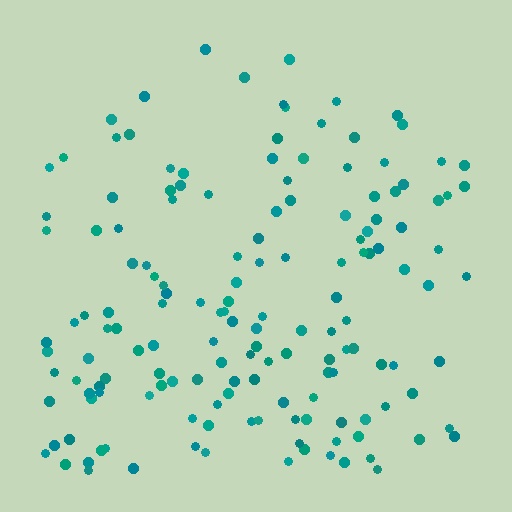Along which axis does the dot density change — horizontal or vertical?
Vertical.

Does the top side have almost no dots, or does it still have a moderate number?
Still a moderate number, just noticeably fewer than the bottom.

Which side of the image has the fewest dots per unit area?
The top.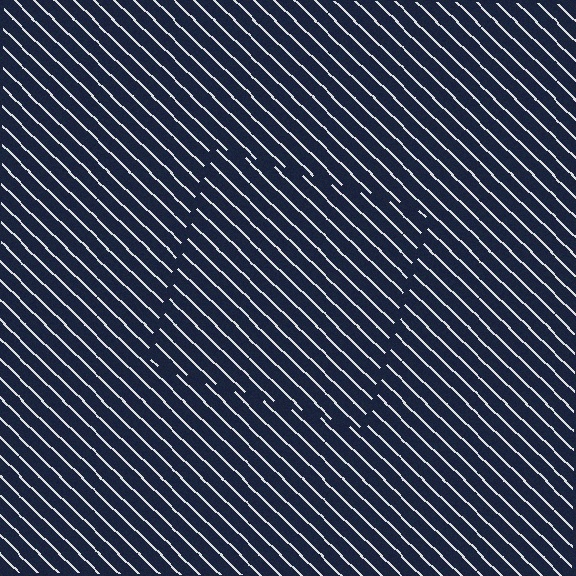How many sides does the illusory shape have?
4 sides — the line-ends trace a square.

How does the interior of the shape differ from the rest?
The interior of the shape contains the same grating, shifted by half a period — the contour is defined by the phase discontinuity where line-ends from the inner and outer gratings abut.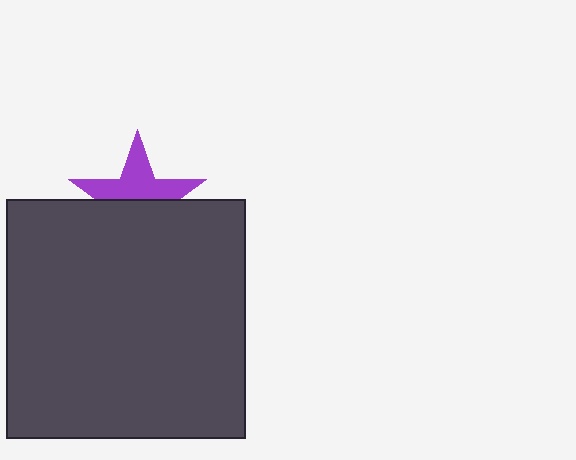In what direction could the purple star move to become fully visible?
The purple star could move up. That would shift it out from behind the dark gray square entirely.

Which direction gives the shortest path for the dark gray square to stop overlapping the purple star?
Moving down gives the shortest separation.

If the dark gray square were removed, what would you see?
You would see the complete purple star.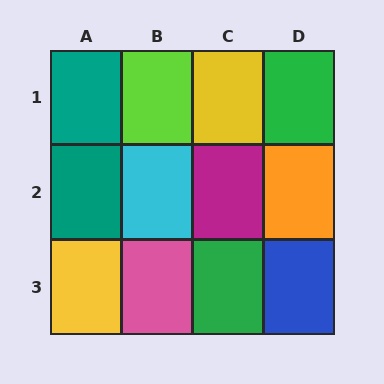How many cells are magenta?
1 cell is magenta.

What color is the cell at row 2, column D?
Orange.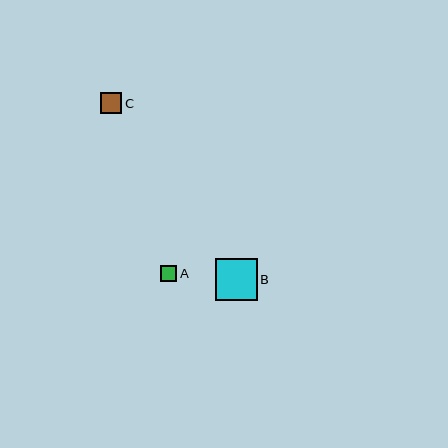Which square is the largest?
Square B is the largest with a size of approximately 42 pixels.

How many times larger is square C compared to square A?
Square C is approximately 1.4 times the size of square A.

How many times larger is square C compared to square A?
Square C is approximately 1.4 times the size of square A.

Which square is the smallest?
Square A is the smallest with a size of approximately 16 pixels.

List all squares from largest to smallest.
From largest to smallest: B, C, A.